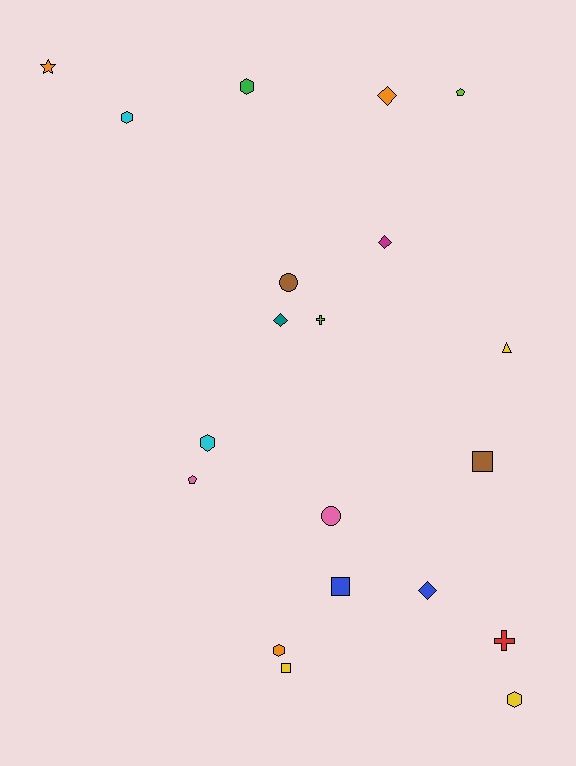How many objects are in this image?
There are 20 objects.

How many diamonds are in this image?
There are 4 diamonds.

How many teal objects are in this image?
There is 1 teal object.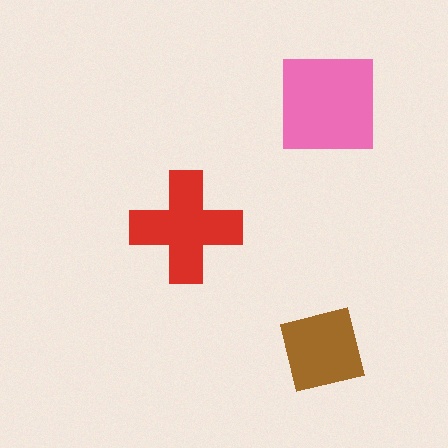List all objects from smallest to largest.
The brown square, the red cross, the pink square.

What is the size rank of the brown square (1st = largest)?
3rd.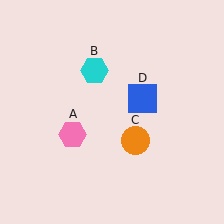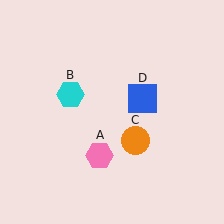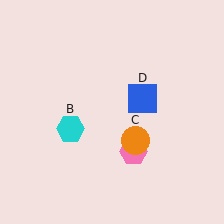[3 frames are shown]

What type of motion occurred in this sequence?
The pink hexagon (object A), cyan hexagon (object B) rotated counterclockwise around the center of the scene.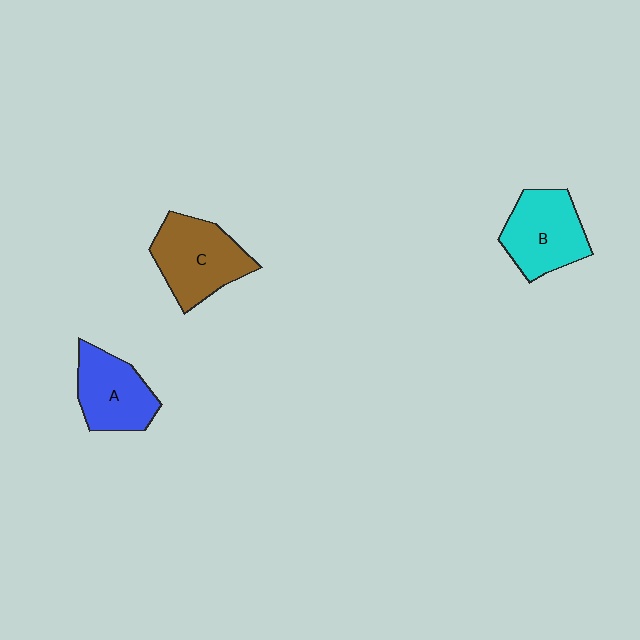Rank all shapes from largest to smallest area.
From largest to smallest: C (brown), B (cyan), A (blue).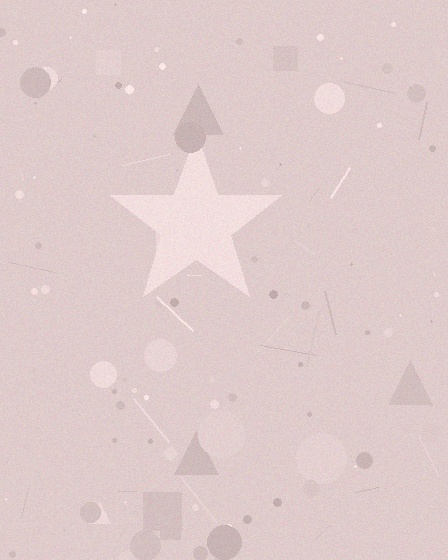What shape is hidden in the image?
A star is hidden in the image.